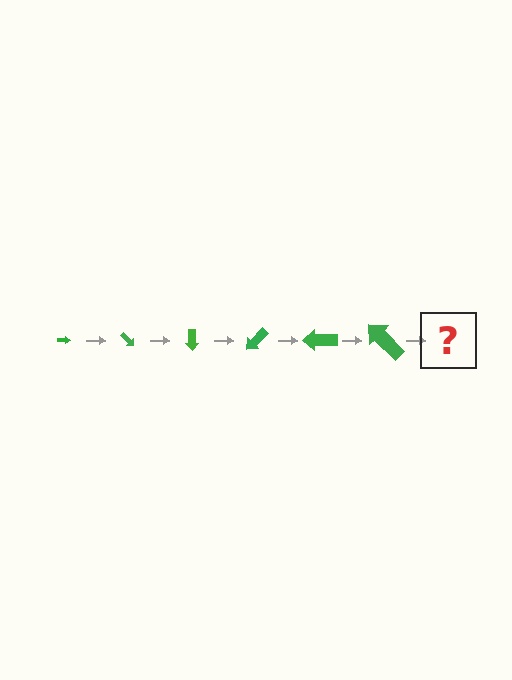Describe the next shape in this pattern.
It should be an arrow, larger than the previous one and rotated 270 degrees from the start.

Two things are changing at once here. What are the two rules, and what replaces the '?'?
The two rules are that the arrow grows larger each step and it rotates 45 degrees each step. The '?' should be an arrow, larger than the previous one and rotated 270 degrees from the start.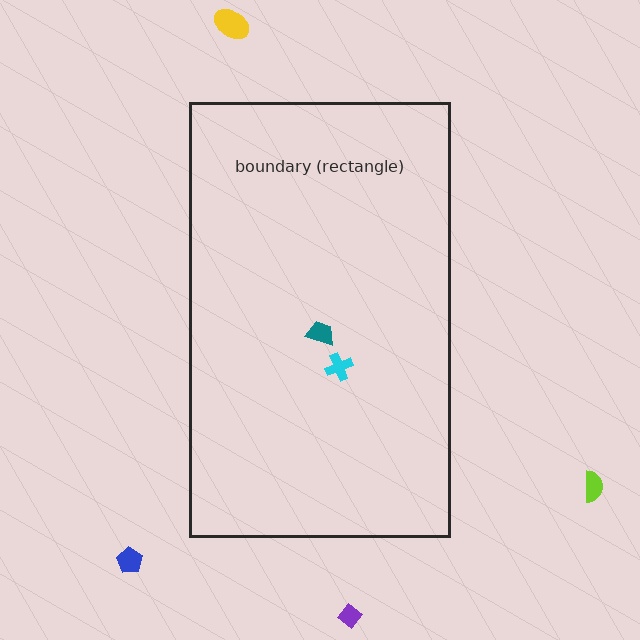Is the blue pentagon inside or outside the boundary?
Outside.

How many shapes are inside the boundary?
2 inside, 4 outside.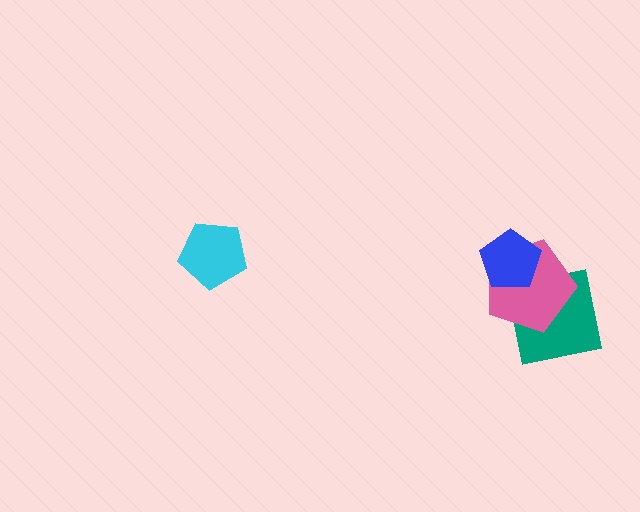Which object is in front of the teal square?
The pink pentagon is in front of the teal square.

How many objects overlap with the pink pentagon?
2 objects overlap with the pink pentagon.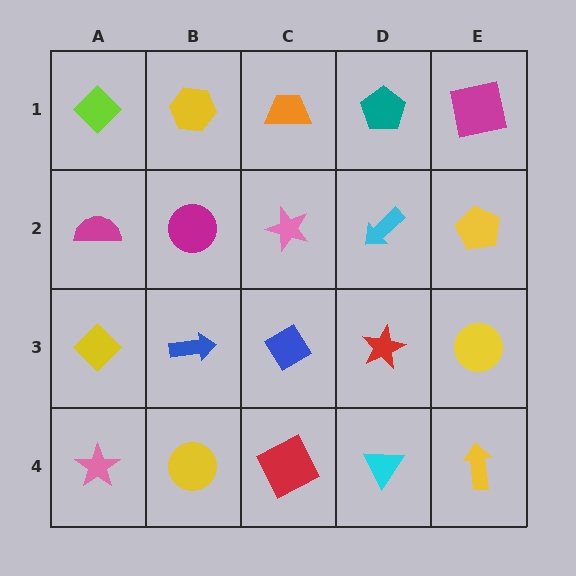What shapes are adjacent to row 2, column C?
An orange trapezoid (row 1, column C), a blue diamond (row 3, column C), a magenta circle (row 2, column B), a cyan arrow (row 2, column D).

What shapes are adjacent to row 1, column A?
A magenta semicircle (row 2, column A), a yellow hexagon (row 1, column B).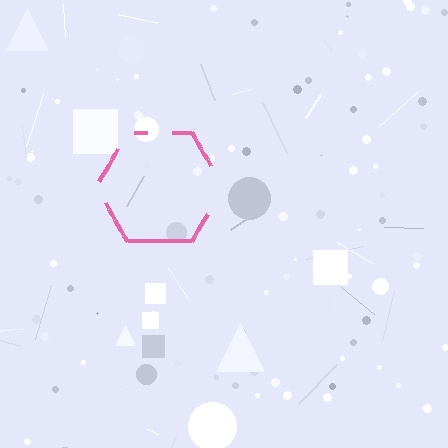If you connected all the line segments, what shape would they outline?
They would outline a hexagon.